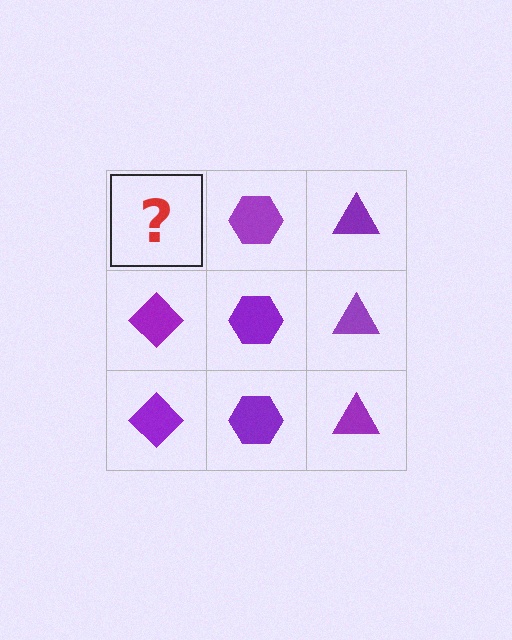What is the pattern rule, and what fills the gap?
The rule is that each column has a consistent shape. The gap should be filled with a purple diamond.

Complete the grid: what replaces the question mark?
The question mark should be replaced with a purple diamond.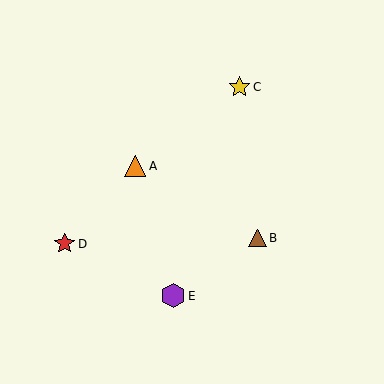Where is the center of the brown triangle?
The center of the brown triangle is at (257, 238).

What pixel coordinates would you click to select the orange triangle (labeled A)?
Click at (135, 166) to select the orange triangle A.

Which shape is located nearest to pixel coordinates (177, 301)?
The purple hexagon (labeled E) at (173, 296) is nearest to that location.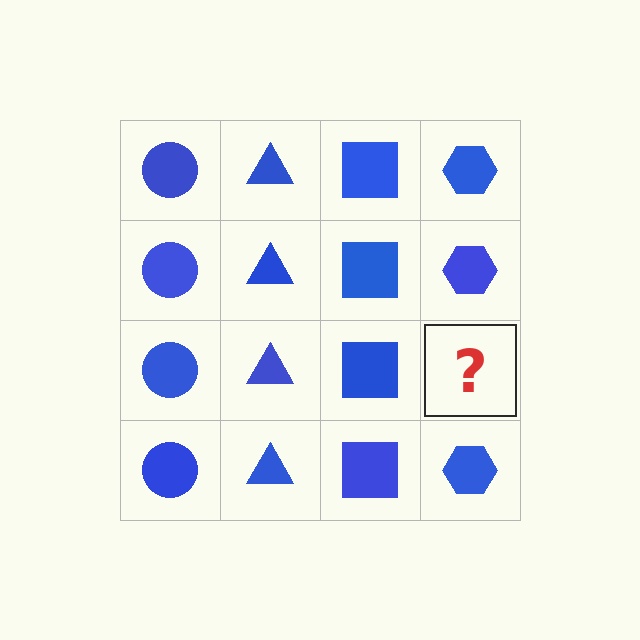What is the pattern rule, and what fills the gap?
The rule is that each column has a consistent shape. The gap should be filled with a blue hexagon.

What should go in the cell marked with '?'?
The missing cell should contain a blue hexagon.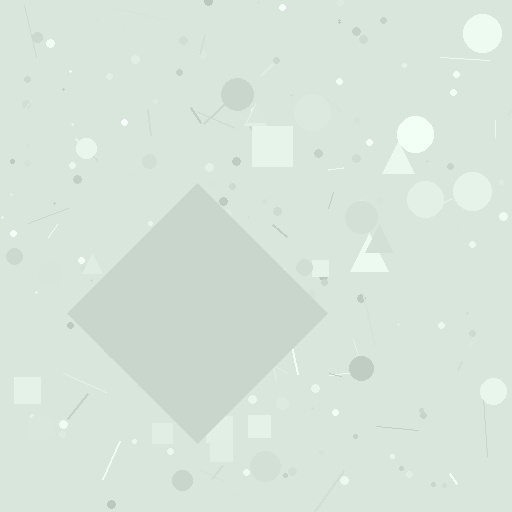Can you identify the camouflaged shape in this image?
The camouflaged shape is a diamond.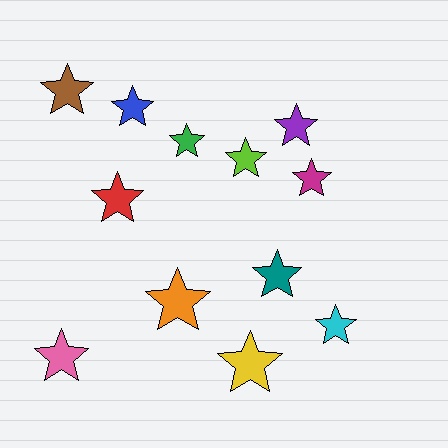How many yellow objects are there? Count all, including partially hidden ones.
There is 1 yellow object.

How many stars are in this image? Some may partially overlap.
There are 12 stars.